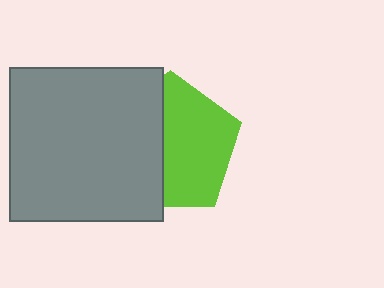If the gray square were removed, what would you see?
You would see the complete lime pentagon.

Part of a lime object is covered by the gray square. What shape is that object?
It is a pentagon.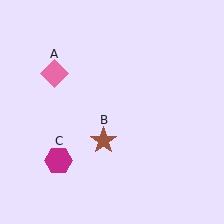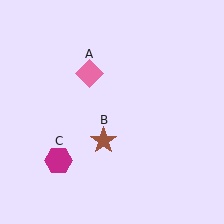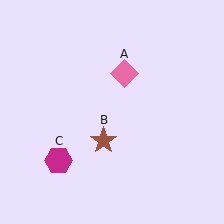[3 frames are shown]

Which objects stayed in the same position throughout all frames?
Brown star (object B) and magenta hexagon (object C) remained stationary.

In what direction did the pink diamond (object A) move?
The pink diamond (object A) moved right.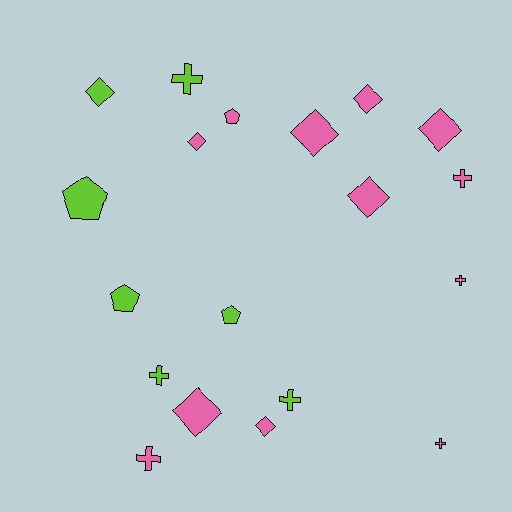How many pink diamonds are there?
There are 7 pink diamonds.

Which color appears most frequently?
Pink, with 12 objects.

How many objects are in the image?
There are 19 objects.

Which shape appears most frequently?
Diamond, with 8 objects.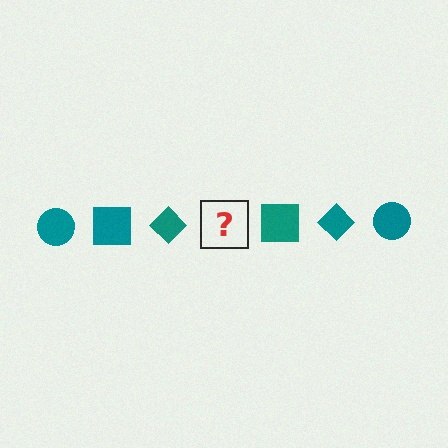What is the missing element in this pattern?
The missing element is a teal circle.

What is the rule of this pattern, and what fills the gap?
The rule is that the pattern cycles through circle, square, diamond shapes in teal. The gap should be filled with a teal circle.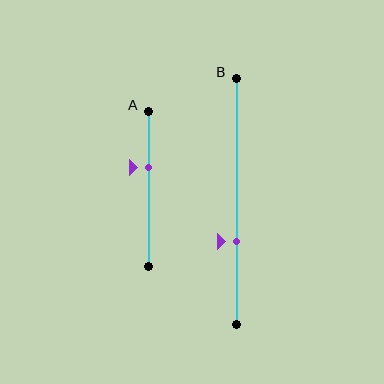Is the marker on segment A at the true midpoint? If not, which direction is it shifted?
No, the marker on segment A is shifted upward by about 14% of the segment length.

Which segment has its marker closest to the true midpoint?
Segment A has its marker closest to the true midpoint.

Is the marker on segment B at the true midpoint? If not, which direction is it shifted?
No, the marker on segment B is shifted downward by about 16% of the segment length.